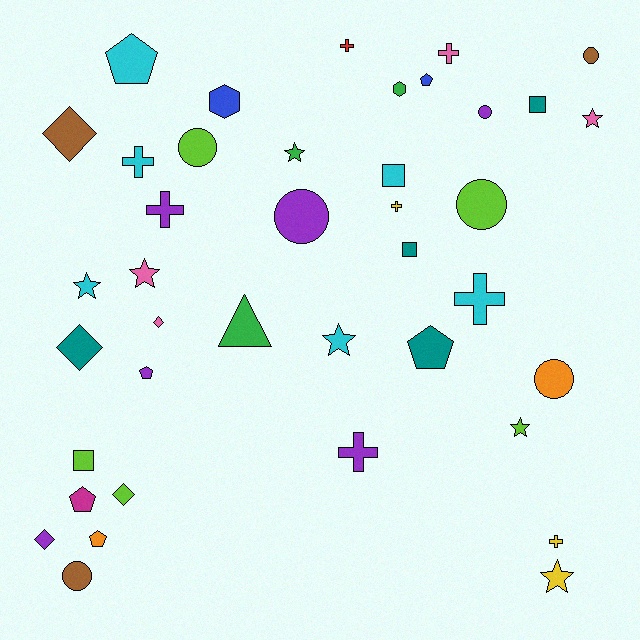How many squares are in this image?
There are 4 squares.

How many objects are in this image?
There are 40 objects.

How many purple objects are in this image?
There are 6 purple objects.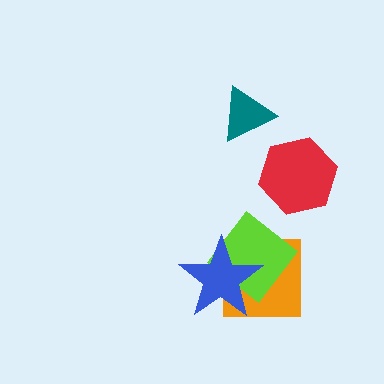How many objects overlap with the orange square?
2 objects overlap with the orange square.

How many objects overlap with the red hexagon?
0 objects overlap with the red hexagon.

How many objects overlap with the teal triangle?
0 objects overlap with the teal triangle.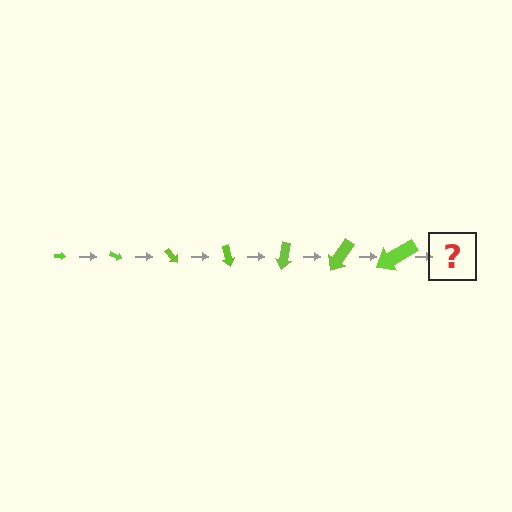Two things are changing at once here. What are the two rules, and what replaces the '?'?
The two rules are that the arrow grows larger each step and it rotates 25 degrees each step. The '?' should be an arrow, larger than the previous one and rotated 175 degrees from the start.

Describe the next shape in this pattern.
It should be an arrow, larger than the previous one and rotated 175 degrees from the start.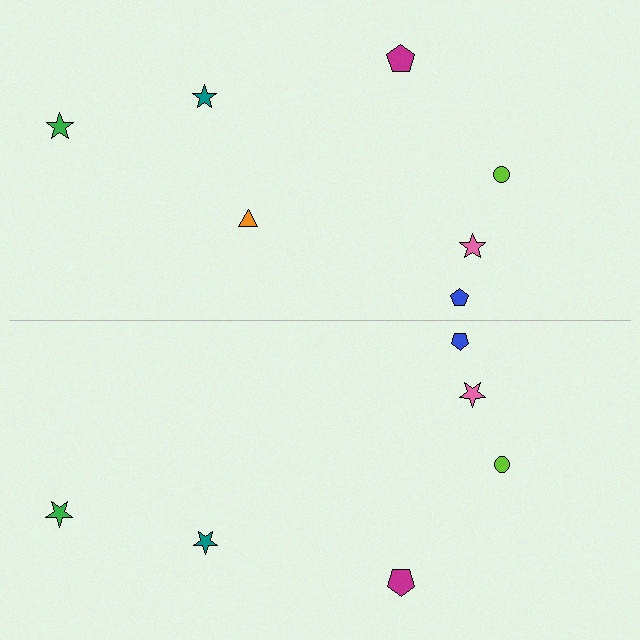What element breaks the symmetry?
A orange triangle is missing from the bottom side.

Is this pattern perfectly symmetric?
No, the pattern is not perfectly symmetric. A orange triangle is missing from the bottom side.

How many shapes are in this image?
There are 13 shapes in this image.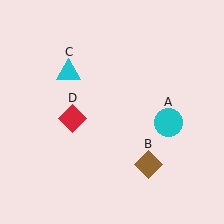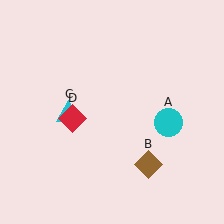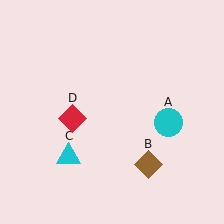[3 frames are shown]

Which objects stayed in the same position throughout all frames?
Cyan circle (object A) and brown diamond (object B) and red diamond (object D) remained stationary.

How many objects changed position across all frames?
1 object changed position: cyan triangle (object C).